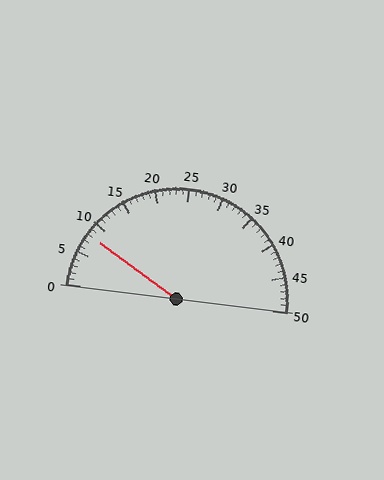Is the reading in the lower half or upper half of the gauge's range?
The reading is in the lower half of the range (0 to 50).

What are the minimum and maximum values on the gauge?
The gauge ranges from 0 to 50.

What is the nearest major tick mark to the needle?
The nearest major tick mark is 10.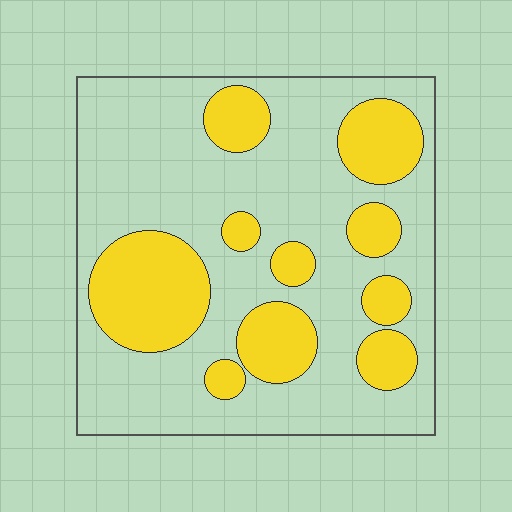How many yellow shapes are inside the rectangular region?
10.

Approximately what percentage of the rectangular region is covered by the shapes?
Approximately 30%.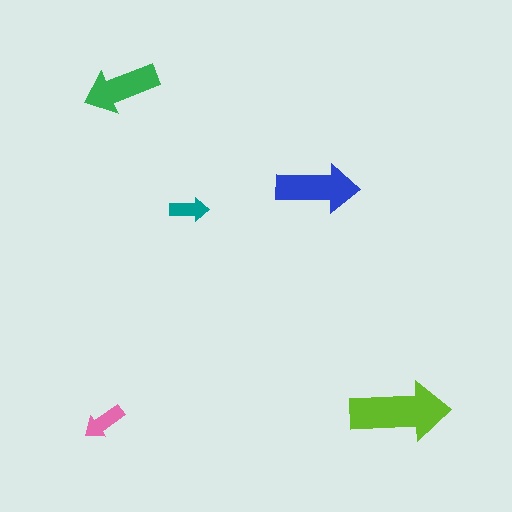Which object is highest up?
The green arrow is topmost.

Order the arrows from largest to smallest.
the lime one, the blue one, the green one, the pink one, the teal one.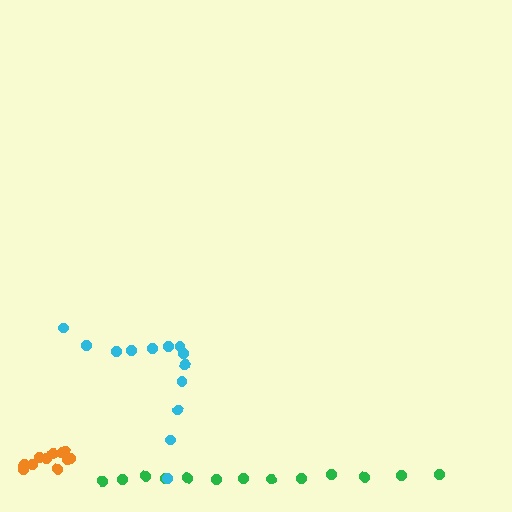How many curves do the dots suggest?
There are 3 distinct paths.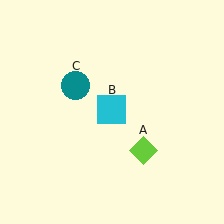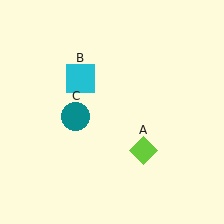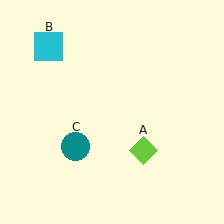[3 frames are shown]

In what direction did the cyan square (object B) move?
The cyan square (object B) moved up and to the left.